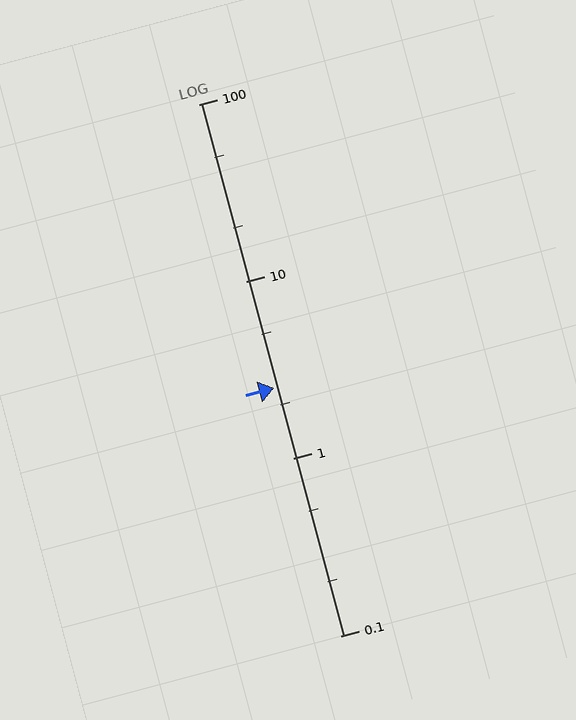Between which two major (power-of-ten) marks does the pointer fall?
The pointer is between 1 and 10.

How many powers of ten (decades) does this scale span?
The scale spans 3 decades, from 0.1 to 100.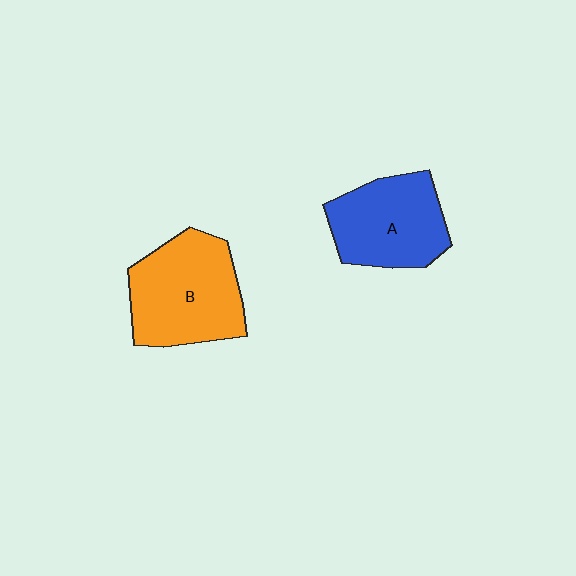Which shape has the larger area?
Shape B (orange).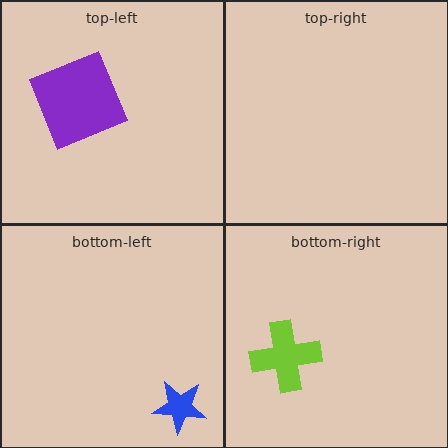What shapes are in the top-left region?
The purple square.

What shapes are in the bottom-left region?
The blue star.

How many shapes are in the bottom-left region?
1.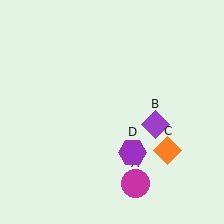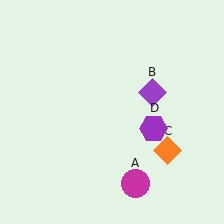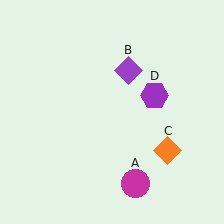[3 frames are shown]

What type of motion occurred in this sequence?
The purple diamond (object B), purple hexagon (object D) rotated counterclockwise around the center of the scene.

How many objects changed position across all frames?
2 objects changed position: purple diamond (object B), purple hexagon (object D).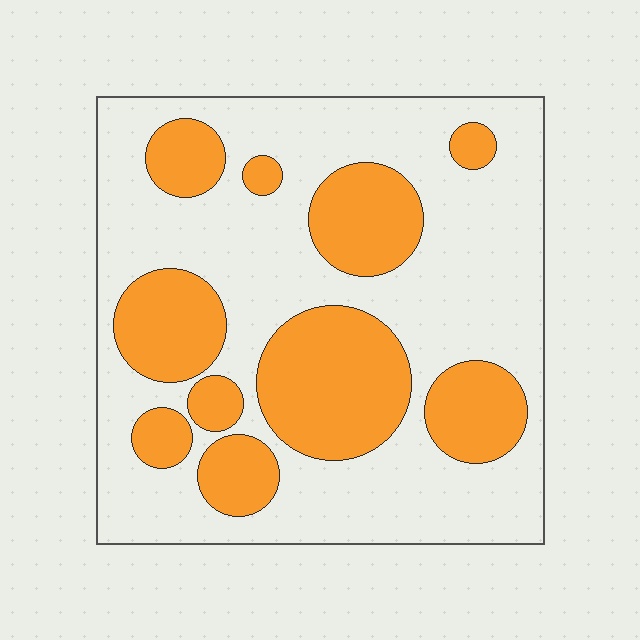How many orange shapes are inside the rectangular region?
10.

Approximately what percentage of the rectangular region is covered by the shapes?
Approximately 35%.